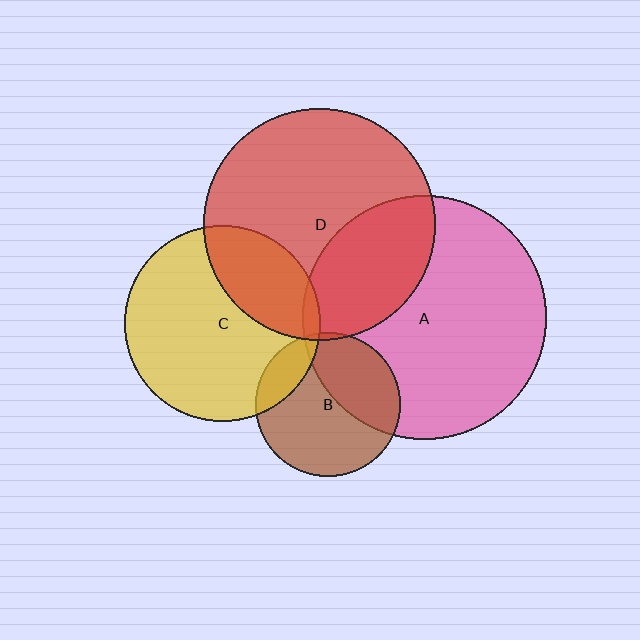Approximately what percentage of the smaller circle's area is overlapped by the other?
Approximately 15%.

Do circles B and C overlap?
Yes.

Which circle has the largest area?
Circle A (pink).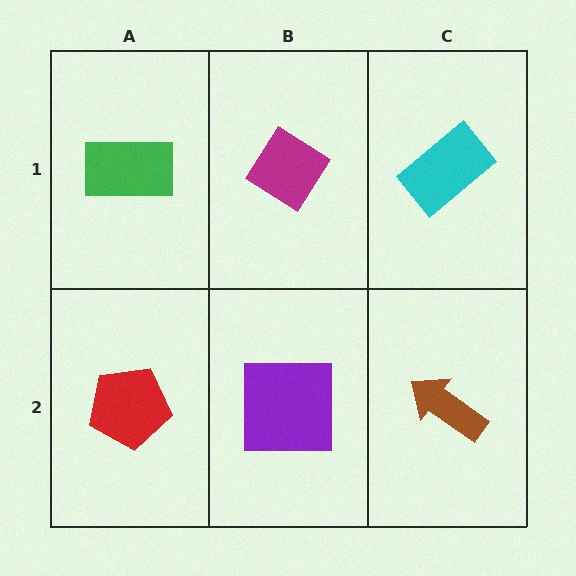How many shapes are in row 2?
3 shapes.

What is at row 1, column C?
A cyan rectangle.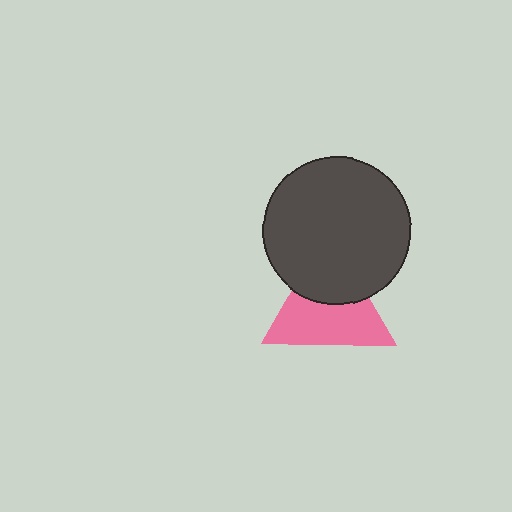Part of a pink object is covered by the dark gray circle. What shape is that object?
It is a triangle.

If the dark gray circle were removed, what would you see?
You would see the complete pink triangle.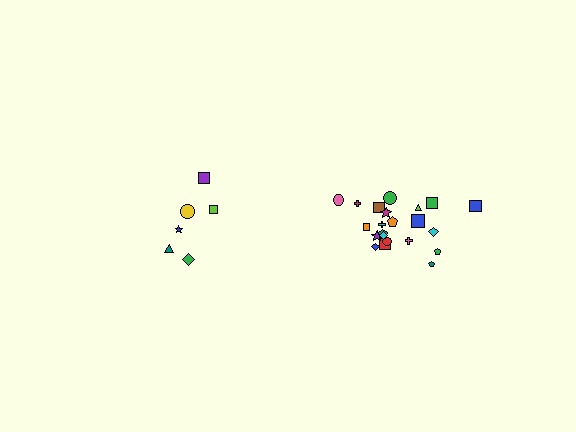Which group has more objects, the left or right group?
The right group.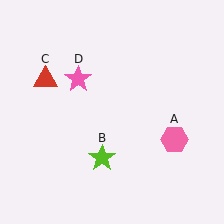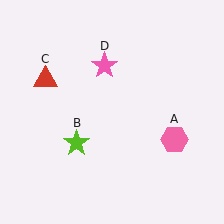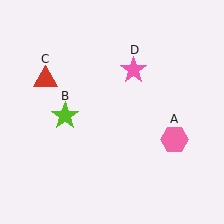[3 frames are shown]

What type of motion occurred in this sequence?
The lime star (object B), pink star (object D) rotated clockwise around the center of the scene.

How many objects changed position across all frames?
2 objects changed position: lime star (object B), pink star (object D).